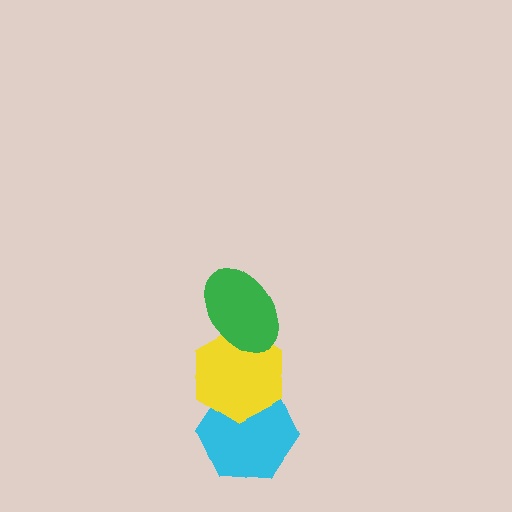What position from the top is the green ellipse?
The green ellipse is 1st from the top.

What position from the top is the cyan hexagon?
The cyan hexagon is 3rd from the top.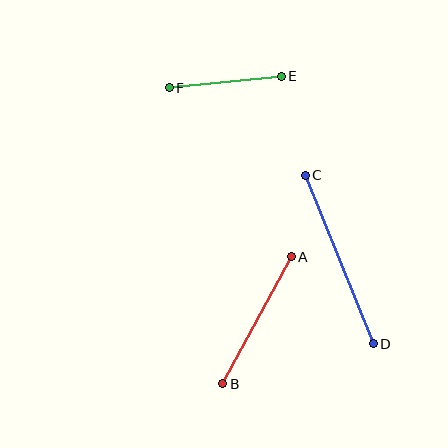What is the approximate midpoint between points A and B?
The midpoint is at approximately (257, 320) pixels.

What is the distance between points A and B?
The distance is approximately 144 pixels.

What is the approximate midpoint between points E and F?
The midpoint is at approximately (225, 82) pixels.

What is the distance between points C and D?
The distance is approximately 182 pixels.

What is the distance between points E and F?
The distance is approximately 112 pixels.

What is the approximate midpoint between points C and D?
The midpoint is at approximately (339, 260) pixels.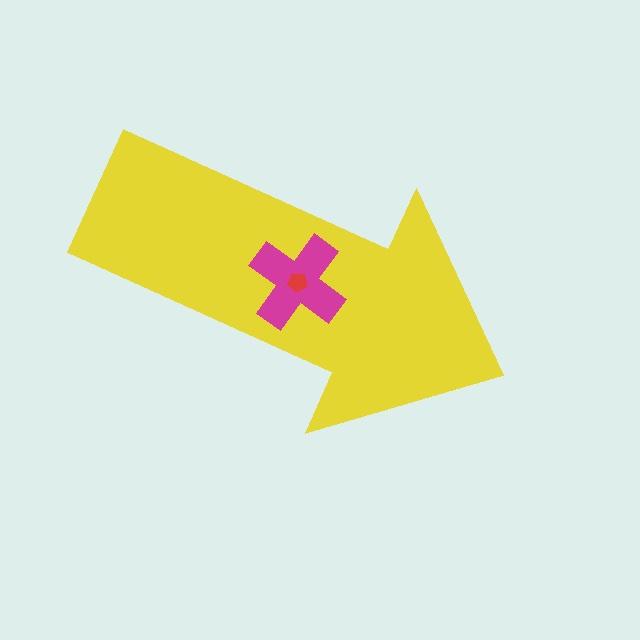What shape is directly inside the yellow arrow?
The magenta cross.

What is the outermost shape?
The yellow arrow.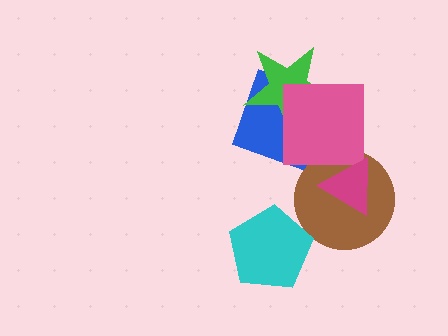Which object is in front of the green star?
The pink square is in front of the green star.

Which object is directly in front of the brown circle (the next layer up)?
The pink square is directly in front of the brown circle.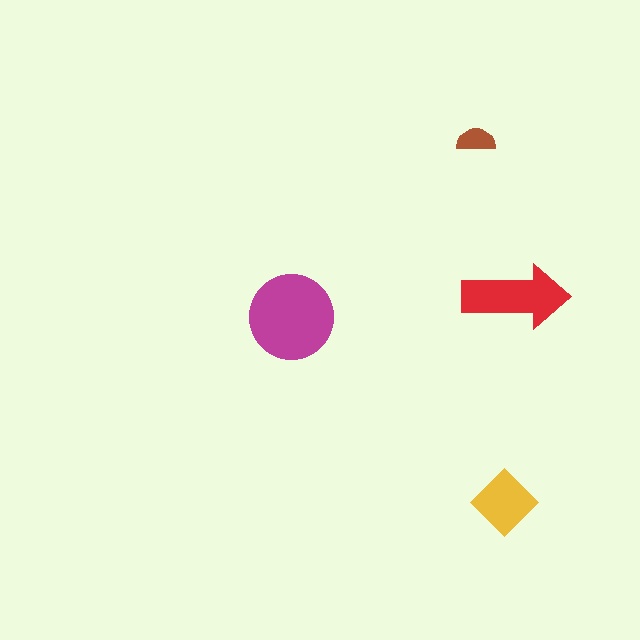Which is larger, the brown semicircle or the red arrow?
The red arrow.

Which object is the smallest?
The brown semicircle.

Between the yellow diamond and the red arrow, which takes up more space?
The red arrow.